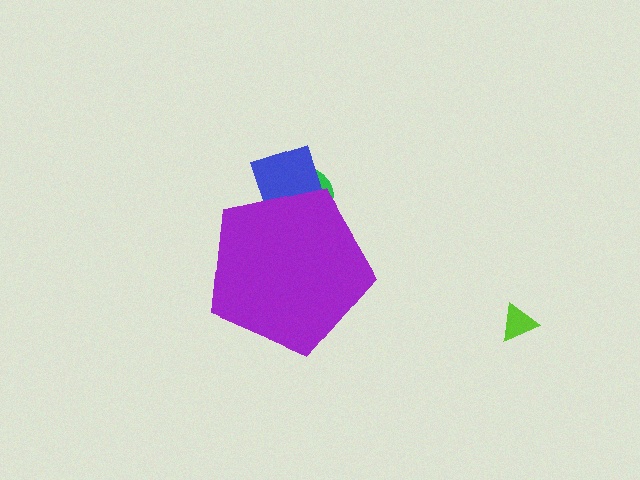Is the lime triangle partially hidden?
No, the lime triangle is fully visible.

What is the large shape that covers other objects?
A purple pentagon.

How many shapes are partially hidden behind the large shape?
2 shapes are partially hidden.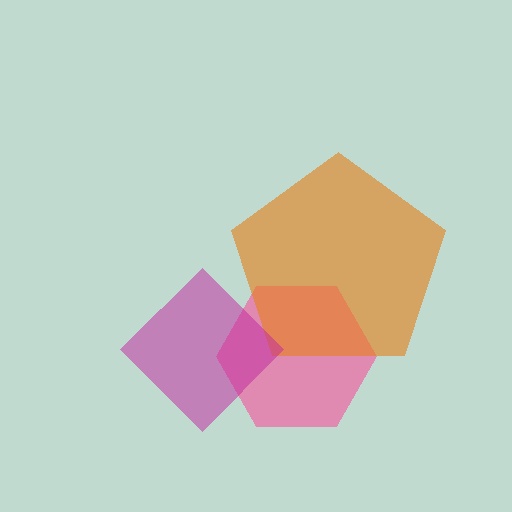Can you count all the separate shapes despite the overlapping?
Yes, there are 3 separate shapes.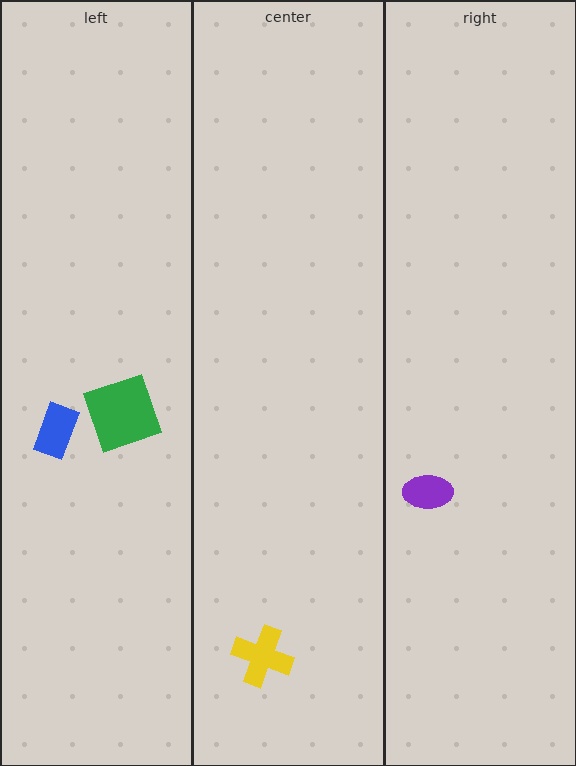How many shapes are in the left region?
2.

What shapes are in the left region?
The blue rectangle, the green square.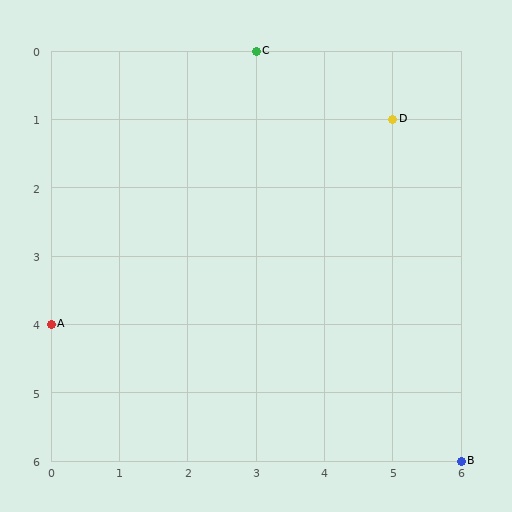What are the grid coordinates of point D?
Point D is at grid coordinates (5, 1).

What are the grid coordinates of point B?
Point B is at grid coordinates (6, 6).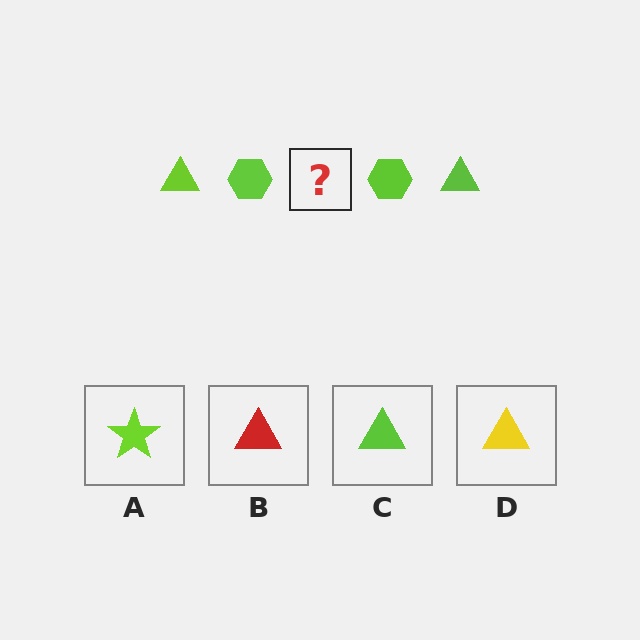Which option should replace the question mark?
Option C.